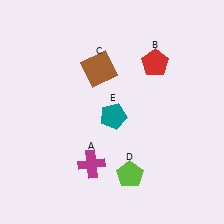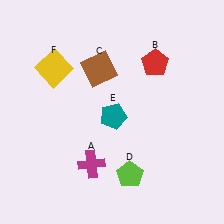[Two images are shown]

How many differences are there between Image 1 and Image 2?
There is 1 difference between the two images.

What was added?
A yellow square (F) was added in Image 2.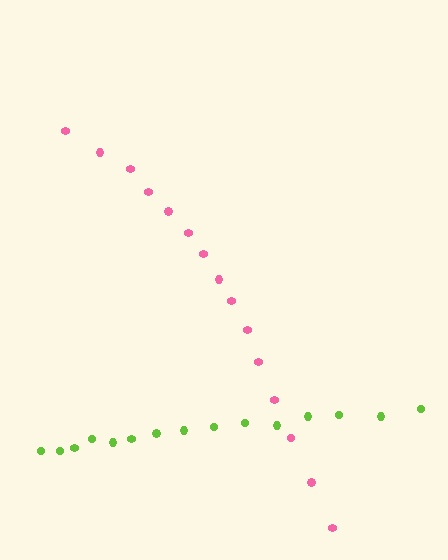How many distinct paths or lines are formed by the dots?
There are 2 distinct paths.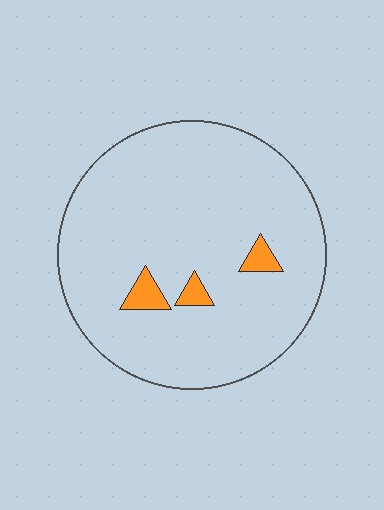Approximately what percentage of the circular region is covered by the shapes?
Approximately 5%.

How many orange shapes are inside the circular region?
3.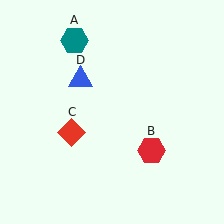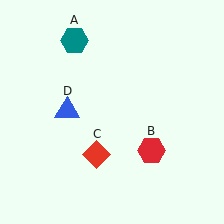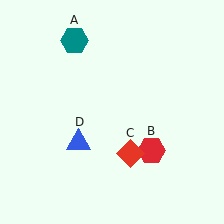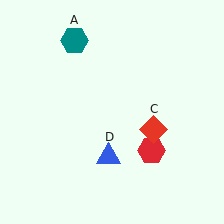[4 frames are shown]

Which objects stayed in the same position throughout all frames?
Teal hexagon (object A) and red hexagon (object B) remained stationary.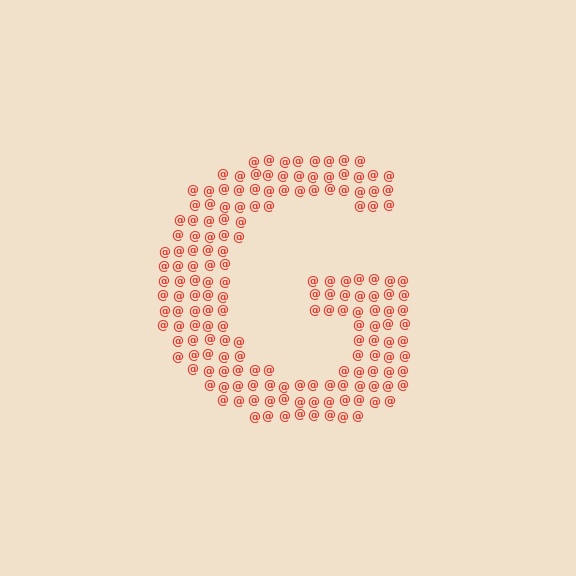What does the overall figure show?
The overall figure shows the letter G.